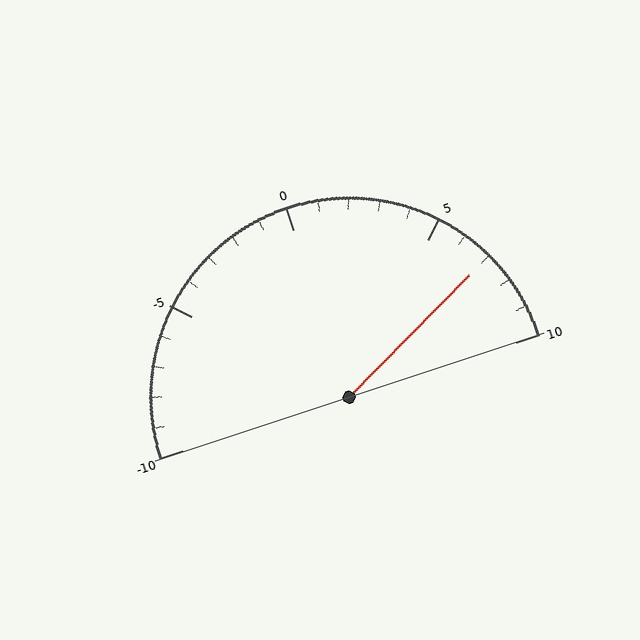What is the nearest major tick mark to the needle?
The nearest major tick mark is 5.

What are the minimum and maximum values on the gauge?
The gauge ranges from -10 to 10.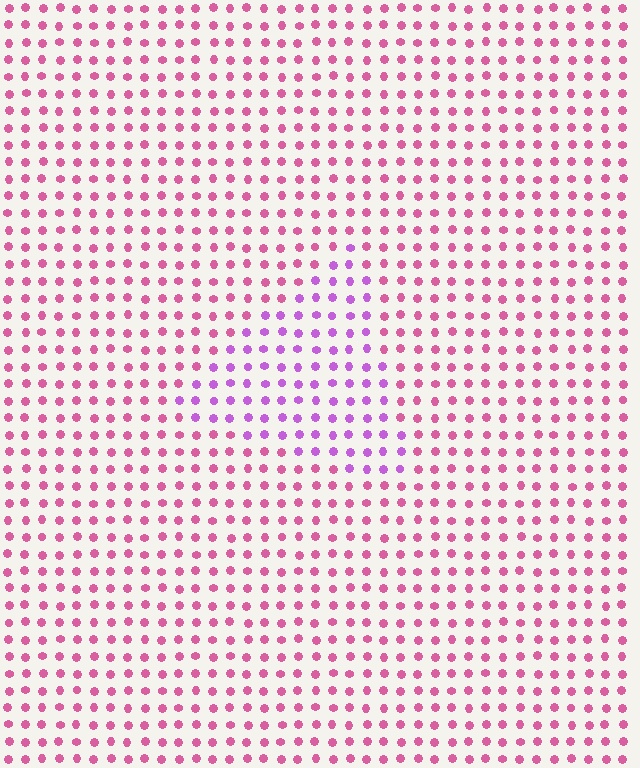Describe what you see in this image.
The image is filled with small pink elements in a uniform arrangement. A triangle-shaped region is visible where the elements are tinted to a slightly different hue, forming a subtle color boundary.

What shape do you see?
I see a triangle.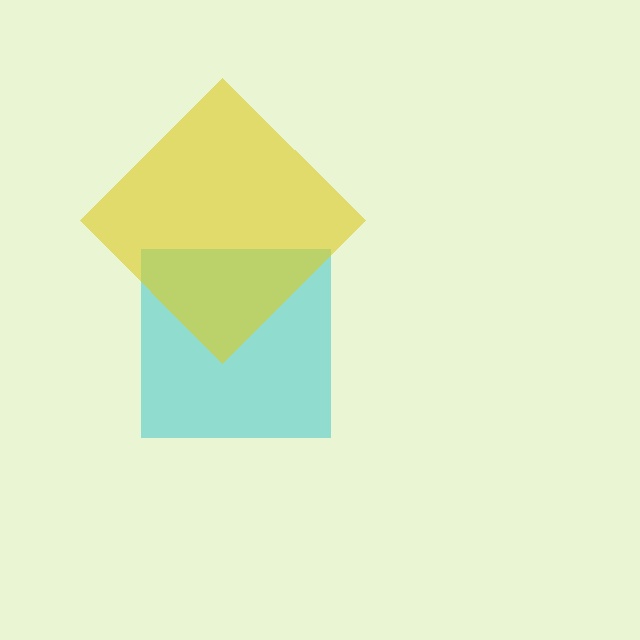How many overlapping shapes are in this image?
There are 2 overlapping shapes in the image.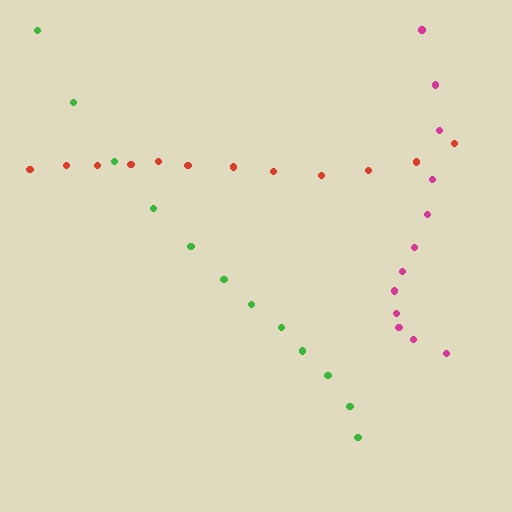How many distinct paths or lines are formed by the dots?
There are 3 distinct paths.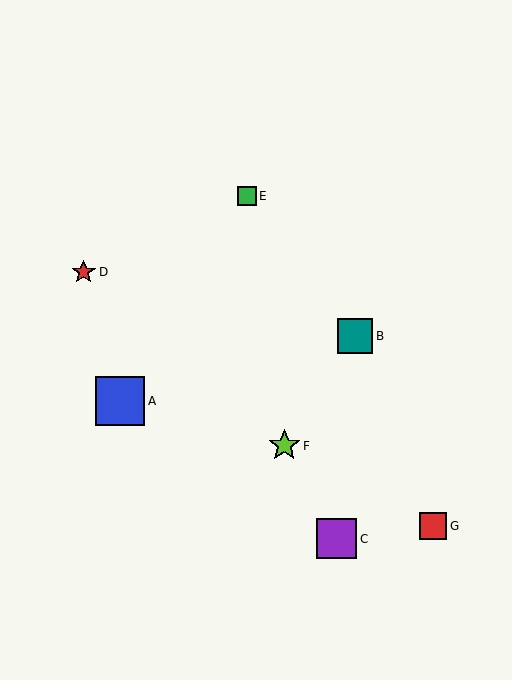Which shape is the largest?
The blue square (labeled A) is the largest.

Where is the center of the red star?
The center of the red star is at (84, 272).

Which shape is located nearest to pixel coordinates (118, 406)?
The blue square (labeled A) at (120, 401) is nearest to that location.